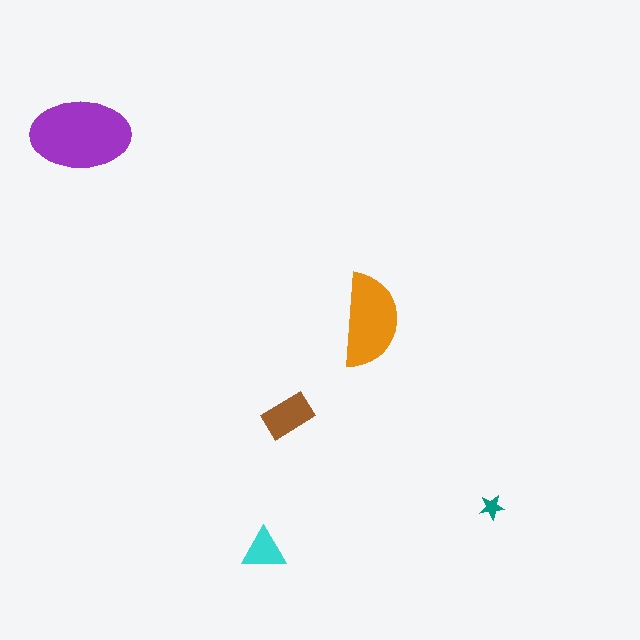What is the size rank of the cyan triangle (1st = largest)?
4th.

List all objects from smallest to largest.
The teal star, the cyan triangle, the brown rectangle, the orange semicircle, the purple ellipse.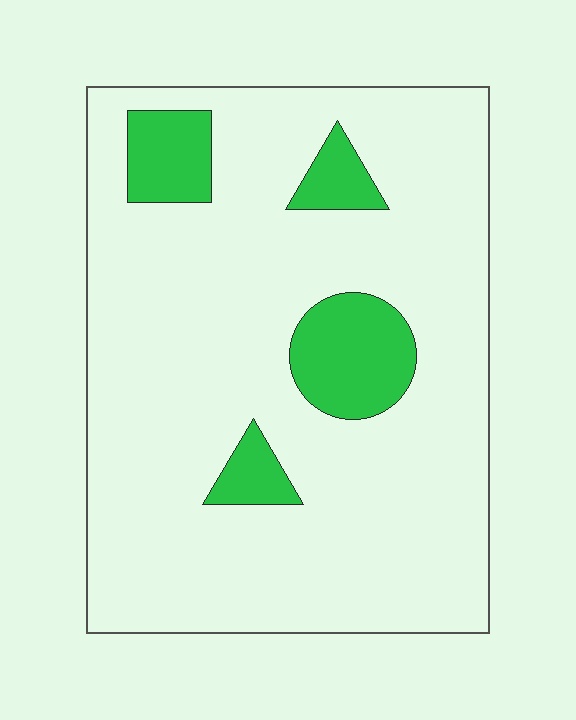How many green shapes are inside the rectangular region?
4.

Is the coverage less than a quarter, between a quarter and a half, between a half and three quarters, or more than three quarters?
Less than a quarter.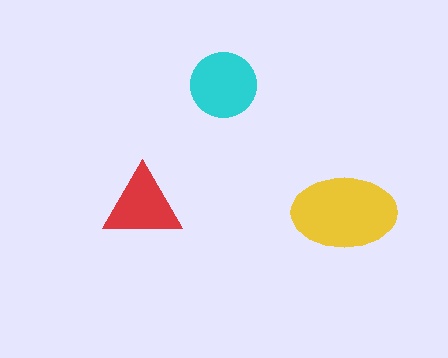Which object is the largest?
The yellow ellipse.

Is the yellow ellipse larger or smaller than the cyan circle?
Larger.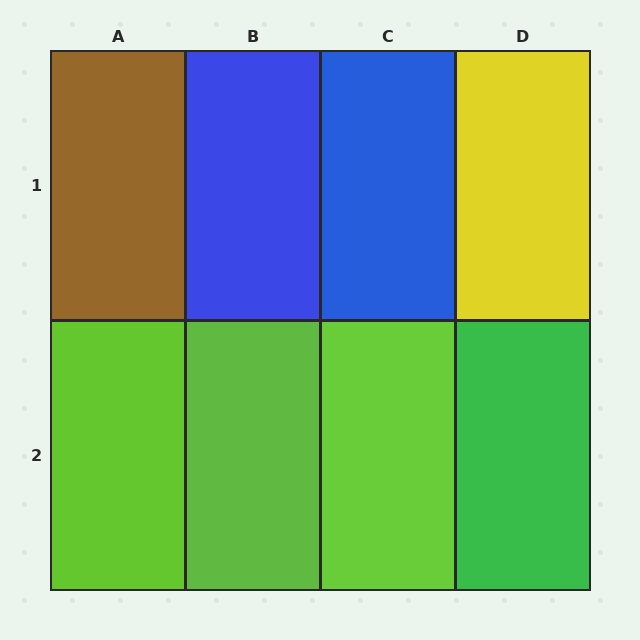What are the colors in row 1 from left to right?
Brown, blue, blue, yellow.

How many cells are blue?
2 cells are blue.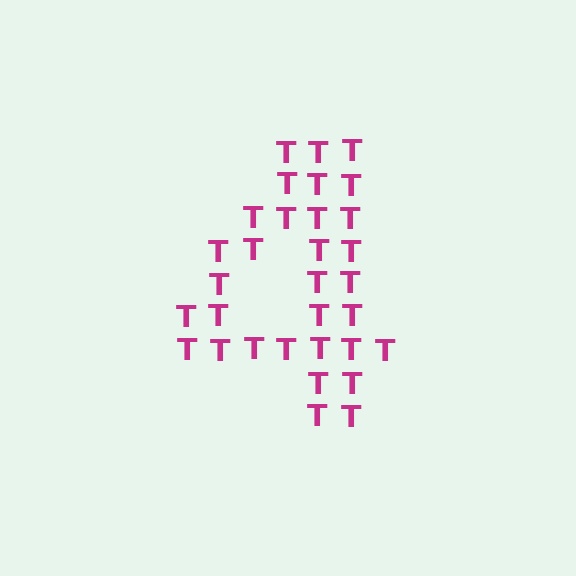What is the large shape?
The large shape is the digit 4.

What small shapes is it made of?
It is made of small letter T's.